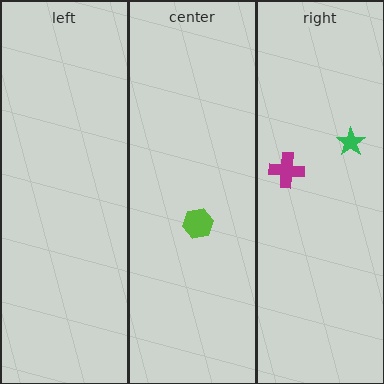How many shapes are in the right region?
2.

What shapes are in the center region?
The lime hexagon.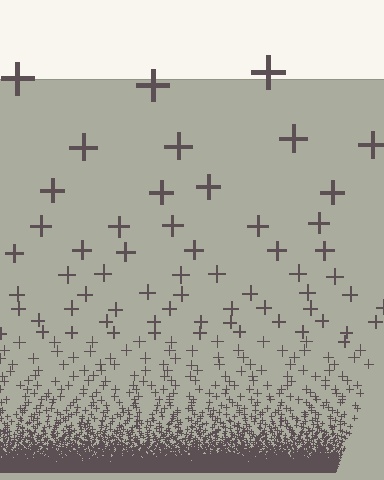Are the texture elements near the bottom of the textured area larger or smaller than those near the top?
Smaller. The gradient is inverted — elements near the bottom are smaller and denser.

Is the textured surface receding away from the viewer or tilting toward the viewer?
The surface appears to tilt toward the viewer. Texture elements get larger and sparser toward the top.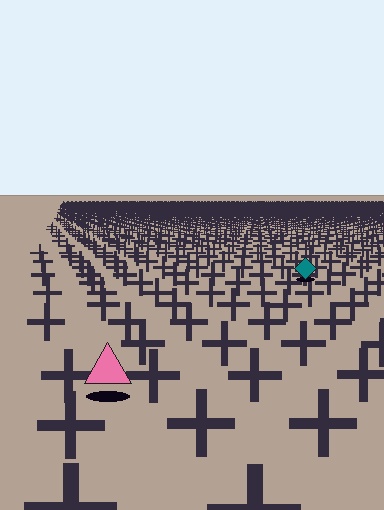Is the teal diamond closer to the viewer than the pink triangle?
No. The pink triangle is closer — you can tell from the texture gradient: the ground texture is coarser near it.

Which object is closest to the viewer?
The pink triangle is closest. The texture marks near it are larger and more spread out.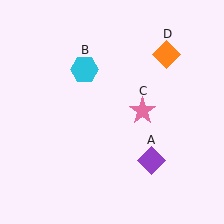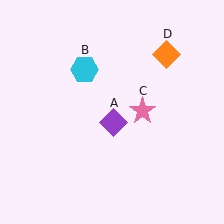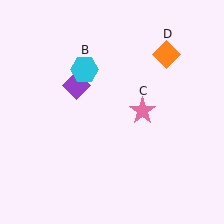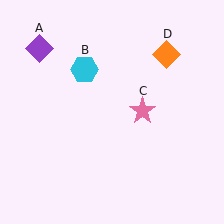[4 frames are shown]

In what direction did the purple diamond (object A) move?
The purple diamond (object A) moved up and to the left.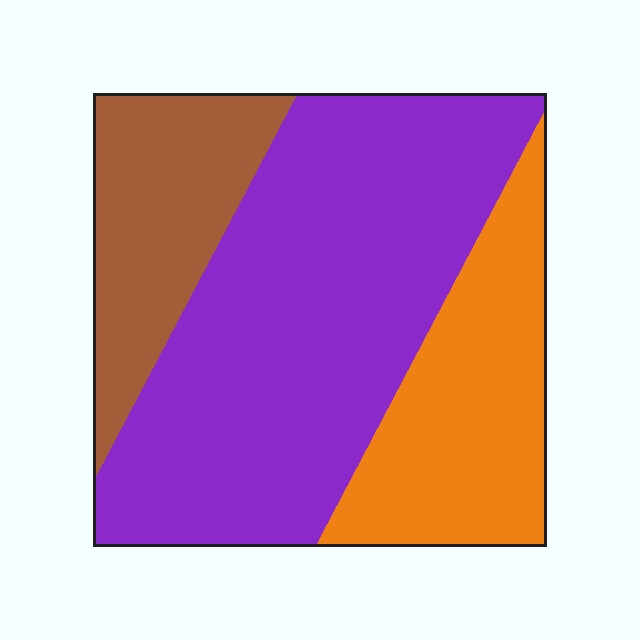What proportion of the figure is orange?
Orange covers around 25% of the figure.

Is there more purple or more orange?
Purple.